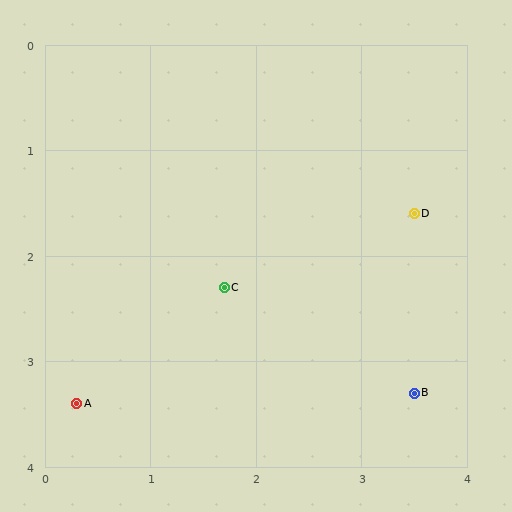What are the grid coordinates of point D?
Point D is at approximately (3.5, 1.6).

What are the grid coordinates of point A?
Point A is at approximately (0.3, 3.4).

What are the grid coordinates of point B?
Point B is at approximately (3.5, 3.3).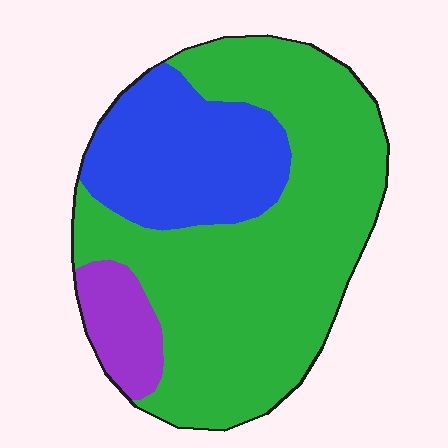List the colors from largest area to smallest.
From largest to smallest: green, blue, purple.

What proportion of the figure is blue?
Blue takes up about one quarter (1/4) of the figure.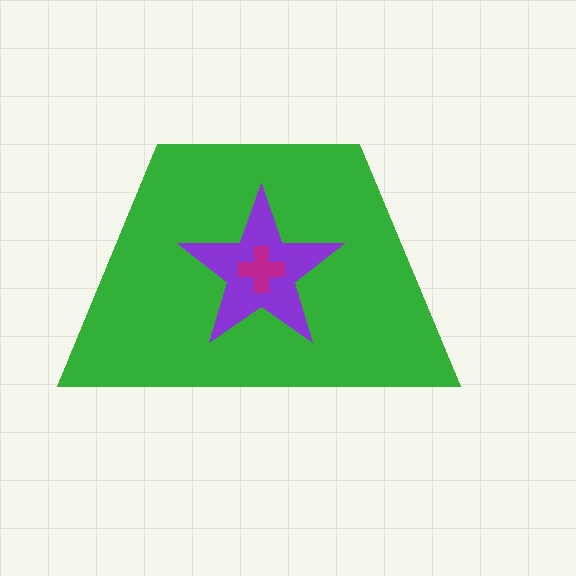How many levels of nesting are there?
3.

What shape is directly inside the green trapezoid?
The purple star.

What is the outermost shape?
The green trapezoid.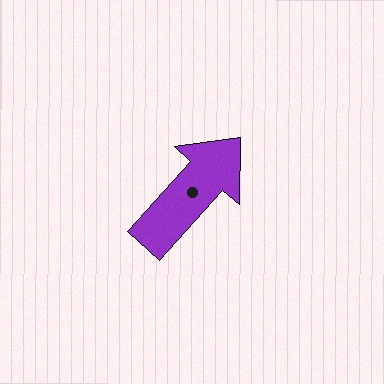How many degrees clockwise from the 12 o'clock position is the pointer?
Approximately 42 degrees.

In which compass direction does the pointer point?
Northeast.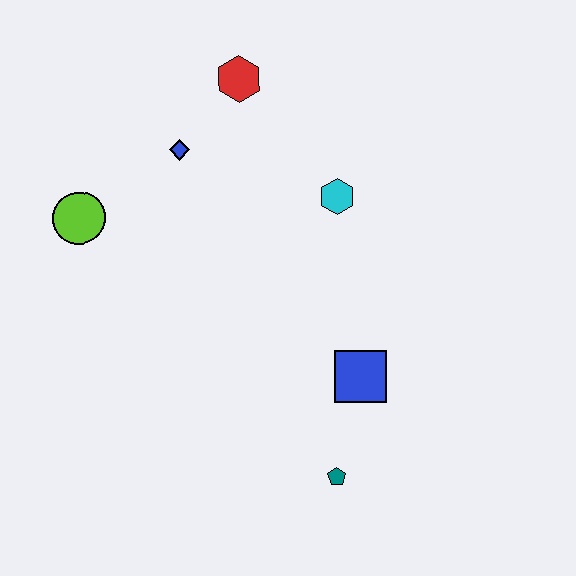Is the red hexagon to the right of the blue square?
No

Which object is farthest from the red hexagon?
The teal pentagon is farthest from the red hexagon.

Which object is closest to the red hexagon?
The blue diamond is closest to the red hexagon.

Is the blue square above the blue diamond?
No